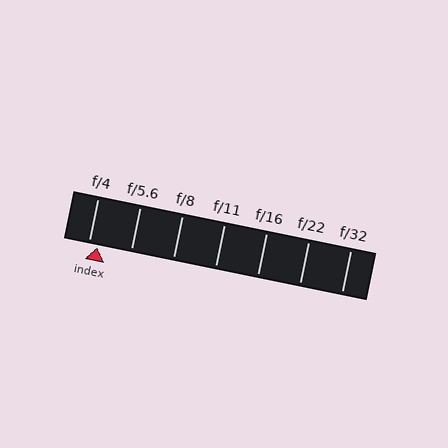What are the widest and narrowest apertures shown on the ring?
The widest aperture shown is f/4 and the narrowest is f/32.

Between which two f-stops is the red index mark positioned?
The index mark is between f/4 and f/5.6.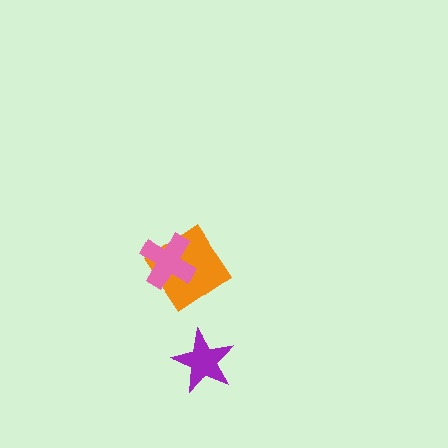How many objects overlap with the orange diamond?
1 object overlaps with the orange diamond.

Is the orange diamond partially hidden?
Yes, it is partially covered by another shape.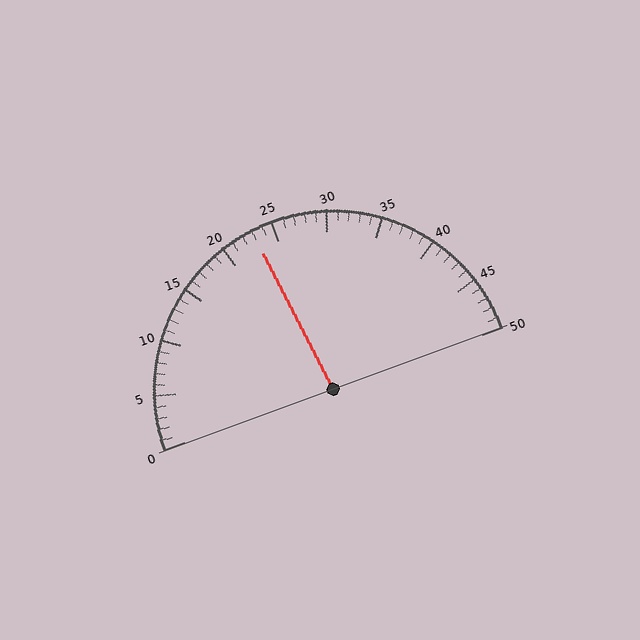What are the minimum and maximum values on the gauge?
The gauge ranges from 0 to 50.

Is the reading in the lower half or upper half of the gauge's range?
The reading is in the lower half of the range (0 to 50).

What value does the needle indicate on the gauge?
The needle indicates approximately 23.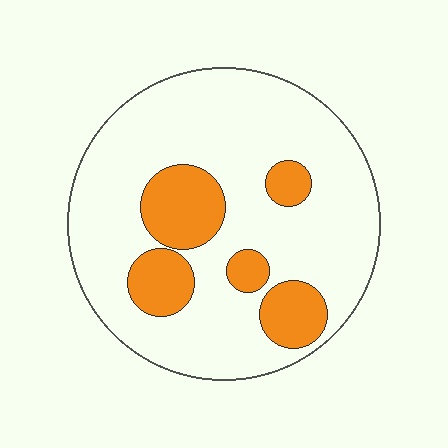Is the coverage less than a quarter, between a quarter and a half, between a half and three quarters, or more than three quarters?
Less than a quarter.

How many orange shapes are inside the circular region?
5.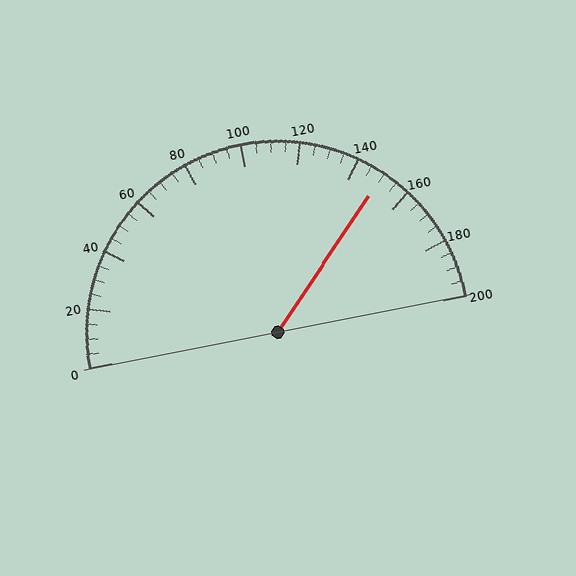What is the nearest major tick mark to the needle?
The nearest major tick mark is 160.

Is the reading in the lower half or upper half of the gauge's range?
The reading is in the upper half of the range (0 to 200).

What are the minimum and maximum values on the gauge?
The gauge ranges from 0 to 200.